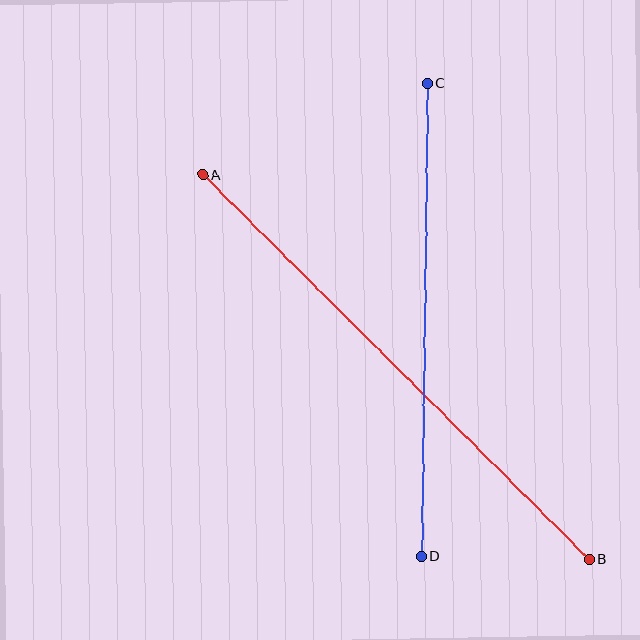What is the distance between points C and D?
The distance is approximately 473 pixels.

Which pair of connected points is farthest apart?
Points A and B are farthest apart.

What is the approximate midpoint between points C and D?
The midpoint is at approximately (424, 320) pixels.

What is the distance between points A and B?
The distance is approximately 546 pixels.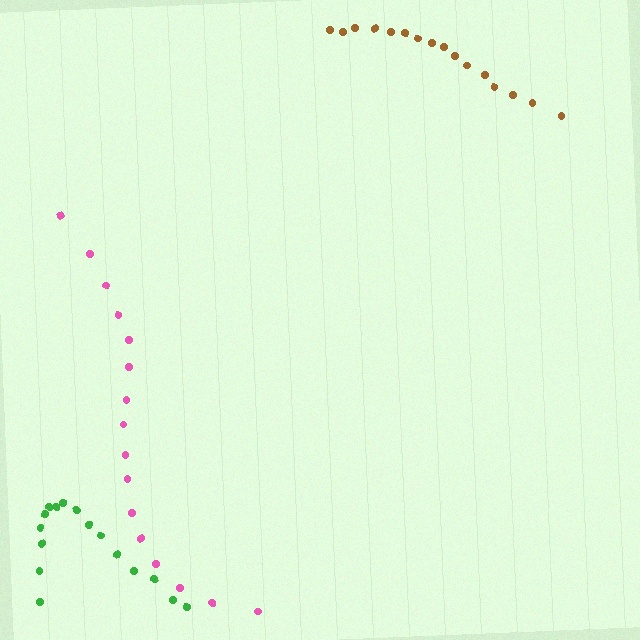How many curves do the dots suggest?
There are 3 distinct paths.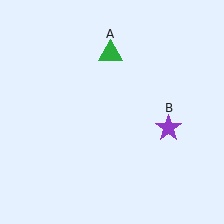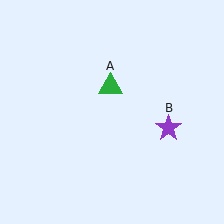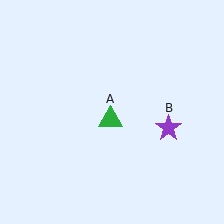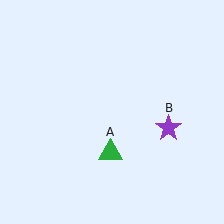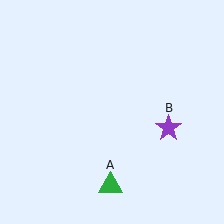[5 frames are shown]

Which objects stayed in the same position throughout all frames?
Purple star (object B) remained stationary.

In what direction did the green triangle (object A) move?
The green triangle (object A) moved down.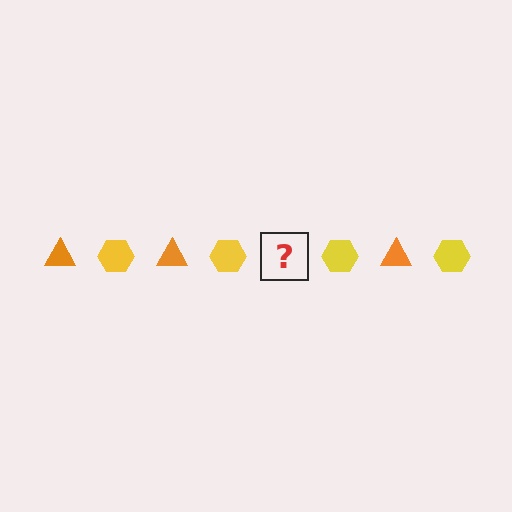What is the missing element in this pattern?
The missing element is an orange triangle.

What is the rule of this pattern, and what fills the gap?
The rule is that the pattern alternates between orange triangle and yellow hexagon. The gap should be filled with an orange triangle.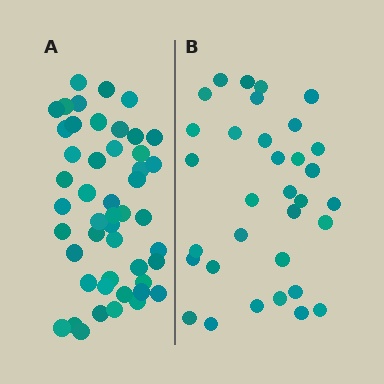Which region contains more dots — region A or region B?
Region A (the left region) has more dots.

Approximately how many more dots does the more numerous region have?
Region A has approximately 15 more dots than region B.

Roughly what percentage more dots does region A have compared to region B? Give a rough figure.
About 45% more.